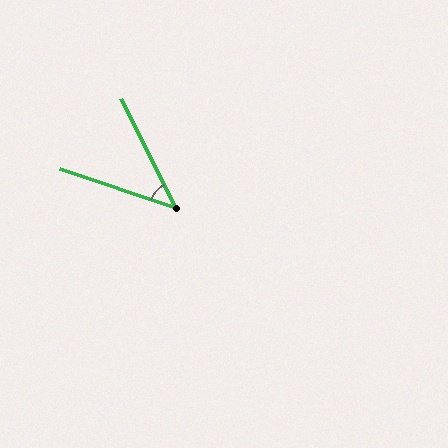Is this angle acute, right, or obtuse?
It is acute.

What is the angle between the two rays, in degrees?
Approximately 45 degrees.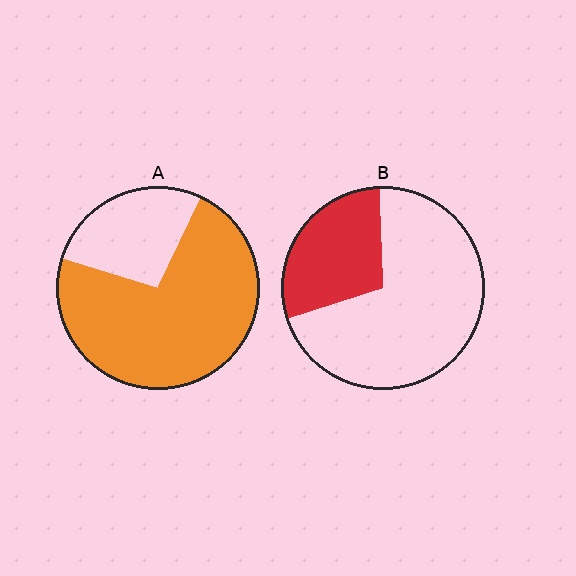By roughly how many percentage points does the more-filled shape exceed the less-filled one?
By roughly 45 percentage points (A over B).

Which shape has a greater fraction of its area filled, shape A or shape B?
Shape A.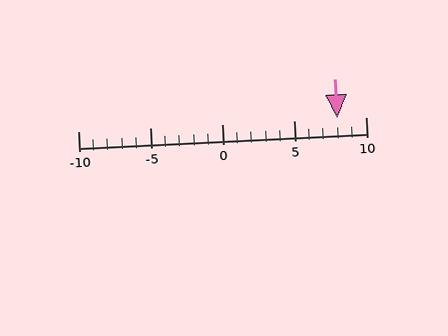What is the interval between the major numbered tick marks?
The major tick marks are spaced 5 units apart.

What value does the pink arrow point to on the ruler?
The pink arrow points to approximately 8.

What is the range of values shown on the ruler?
The ruler shows values from -10 to 10.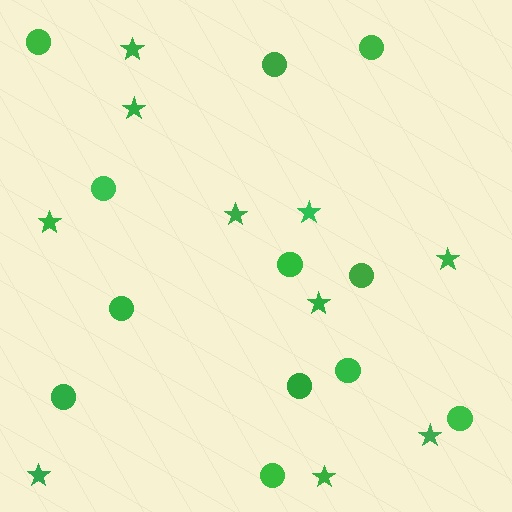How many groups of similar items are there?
There are 2 groups: one group of circles (12) and one group of stars (10).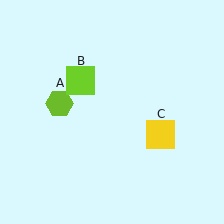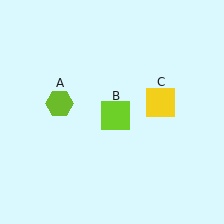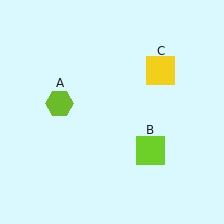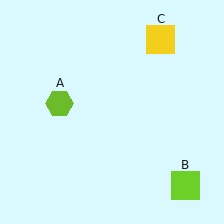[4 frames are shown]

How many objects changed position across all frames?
2 objects changed position: lime square (object B), yellow square (object C).